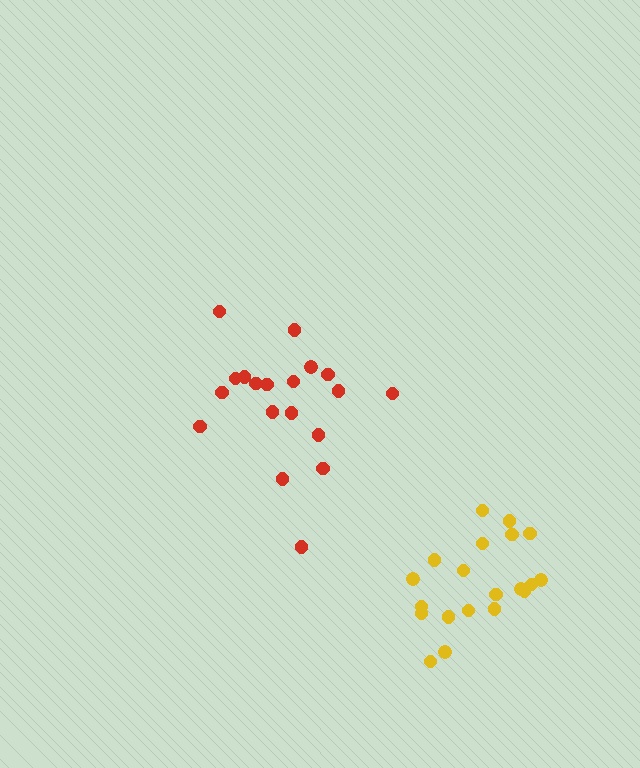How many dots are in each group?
Group 1: 20 dots, Group 2: 19 dots (39 total).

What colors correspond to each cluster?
The clusters are colored: yellow, red.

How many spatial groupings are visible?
There are 2 spatial groupings.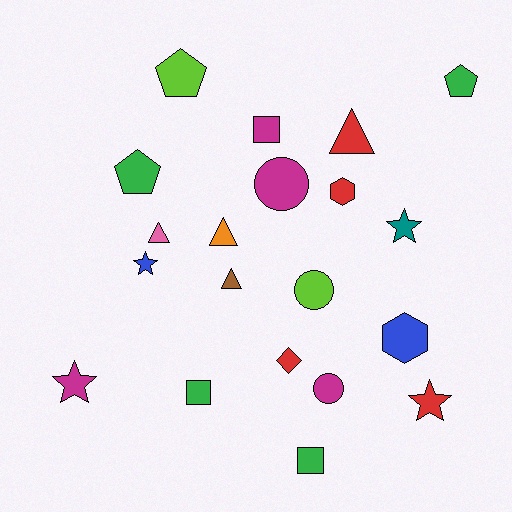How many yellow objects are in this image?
There are no yellow objects.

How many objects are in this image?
There are 20 objects.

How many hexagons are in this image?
There are 2 hexagons.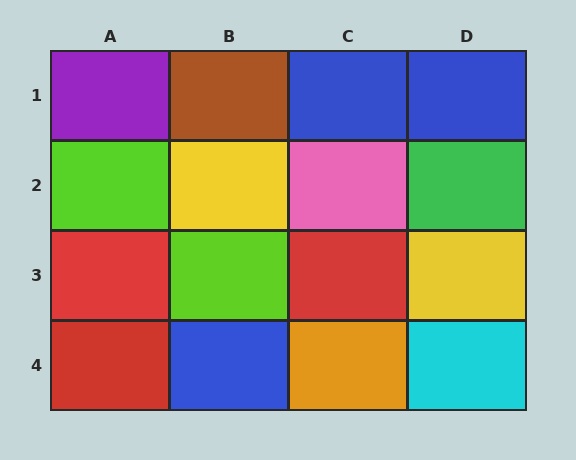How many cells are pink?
1 cell is pink.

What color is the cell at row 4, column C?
Orange.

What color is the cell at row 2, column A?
Lime.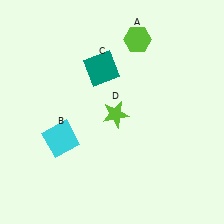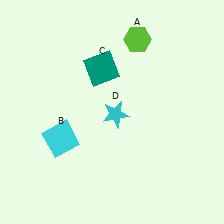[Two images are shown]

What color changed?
The star (D) changed from lime in Image 1 to cyan in Image 2.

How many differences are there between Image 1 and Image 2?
There is 1 difference between the two images.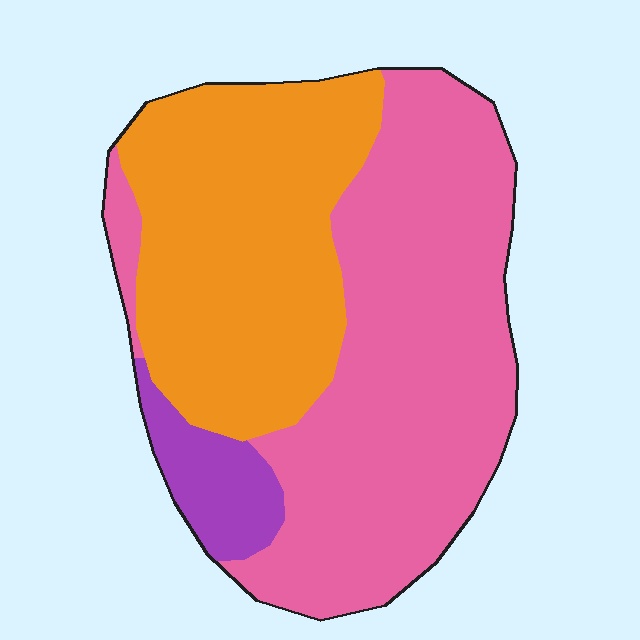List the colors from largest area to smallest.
From largest to smallest: pink, orange, purple.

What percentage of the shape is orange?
Orange covers about 40% of the shape.